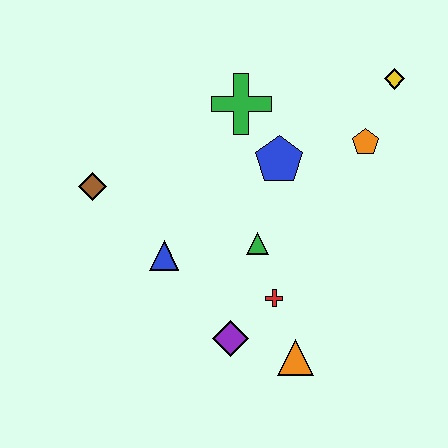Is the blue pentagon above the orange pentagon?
No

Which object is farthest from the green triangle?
The yellow diamond is farthest from the green triangle.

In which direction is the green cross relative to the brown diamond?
The green cross is to the right of the brown diamond.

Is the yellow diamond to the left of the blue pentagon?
No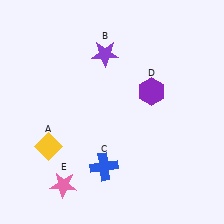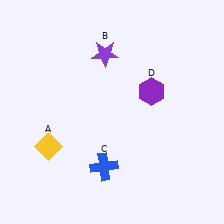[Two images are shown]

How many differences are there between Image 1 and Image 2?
There is 1 difference between the two images.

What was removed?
The pink star (E) was removed in Image 2.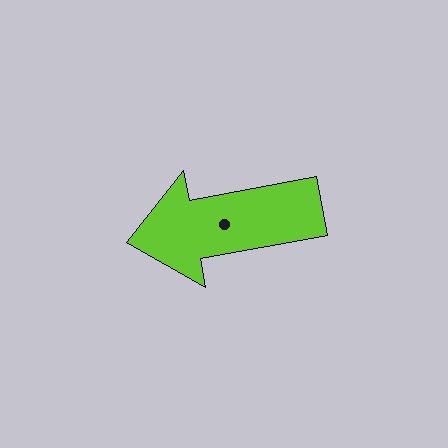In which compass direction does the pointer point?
West.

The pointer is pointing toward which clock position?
Roughly 9 o'clock.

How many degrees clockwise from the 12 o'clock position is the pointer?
Approximately 260 degrees.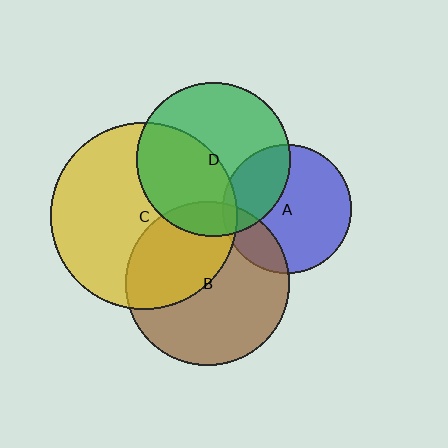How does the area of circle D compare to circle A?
Approximately 1.4 times.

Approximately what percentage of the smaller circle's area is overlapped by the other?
Approximately 45%.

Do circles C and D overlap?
Yes.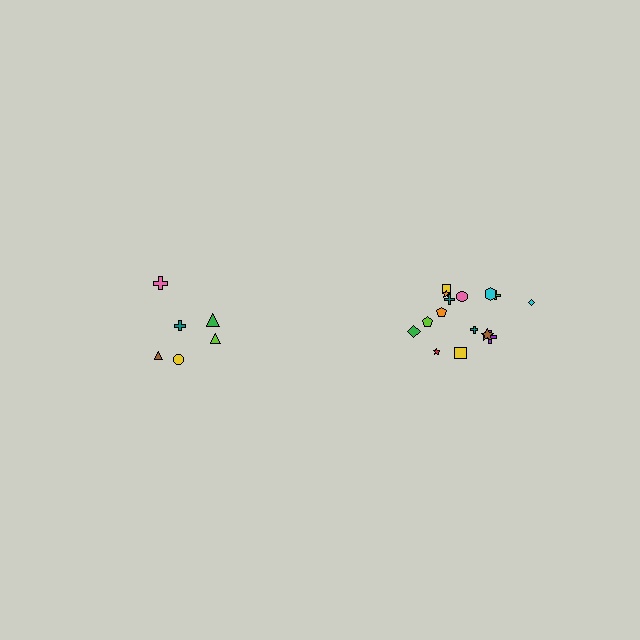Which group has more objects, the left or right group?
The right group.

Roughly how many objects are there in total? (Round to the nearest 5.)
Roughly 20 objects in total.